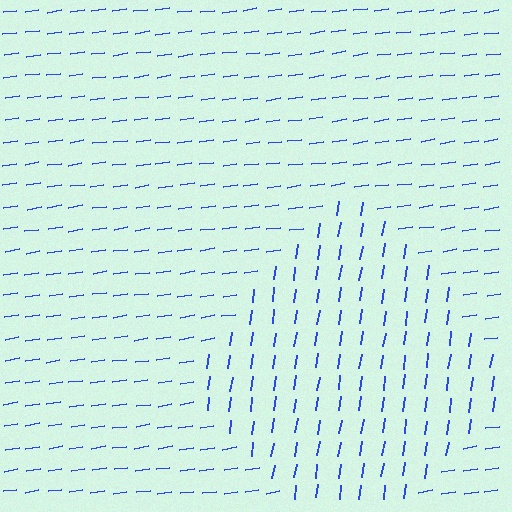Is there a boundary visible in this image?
Yes, there is a texture boundary formed by a change in line orientation.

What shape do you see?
I see a diamond.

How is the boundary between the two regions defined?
The boundary is defined purely by a change in line orientation (approximately 73 degrees difference). All lines are the same color and thickness.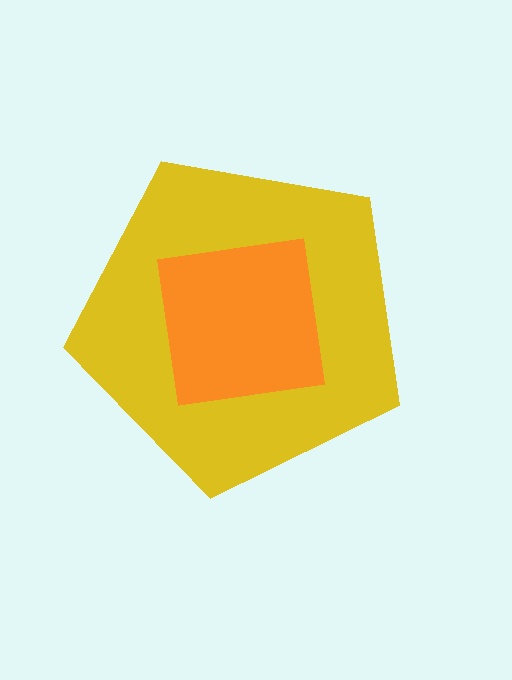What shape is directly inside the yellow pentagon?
The orange square.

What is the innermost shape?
The orange square.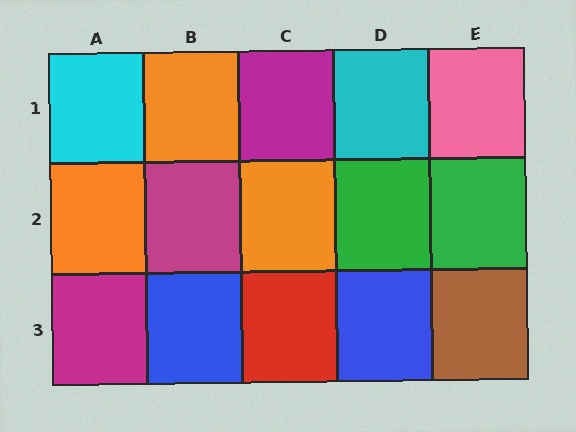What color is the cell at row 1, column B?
Orange.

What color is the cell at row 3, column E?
Brown.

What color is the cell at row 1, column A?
Cyan.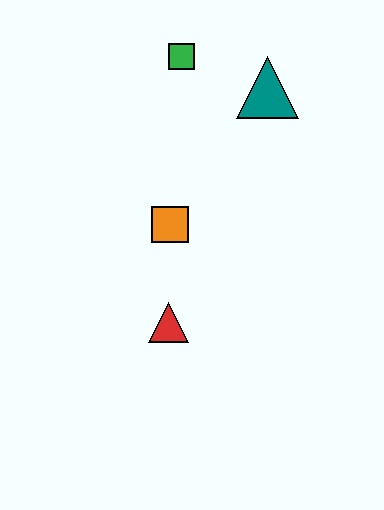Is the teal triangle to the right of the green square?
Yes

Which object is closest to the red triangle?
The orange square is closest to the red triangle.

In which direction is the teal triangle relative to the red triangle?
The teal triangle is above the red triangle.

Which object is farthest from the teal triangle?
The red triangle is farthest from the teal triangle.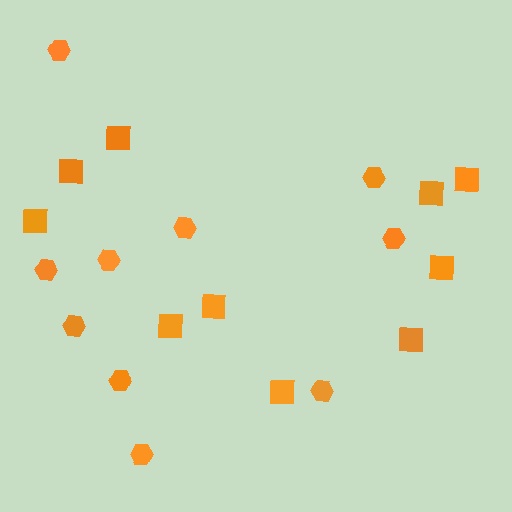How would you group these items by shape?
There are 2 groups: one group of hexagons (10) and one group of squares (10).